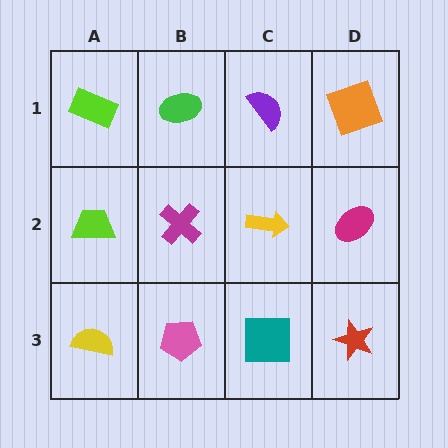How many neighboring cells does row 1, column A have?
2.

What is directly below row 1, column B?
A magenta cross.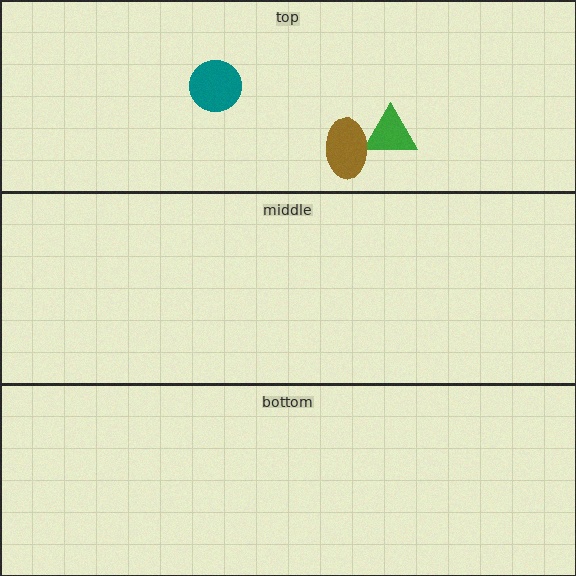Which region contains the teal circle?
The top region.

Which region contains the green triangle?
The top region.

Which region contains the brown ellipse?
The top region.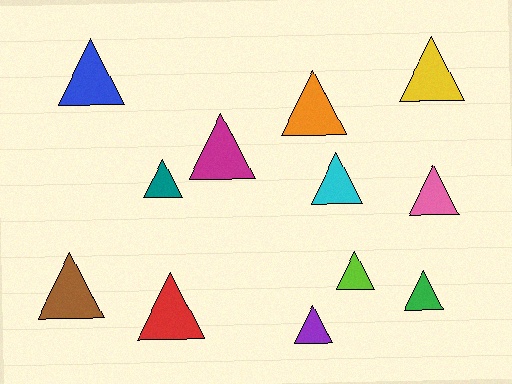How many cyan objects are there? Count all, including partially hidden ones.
There is 1 cyan object.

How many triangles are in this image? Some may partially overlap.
There are 12 triangles.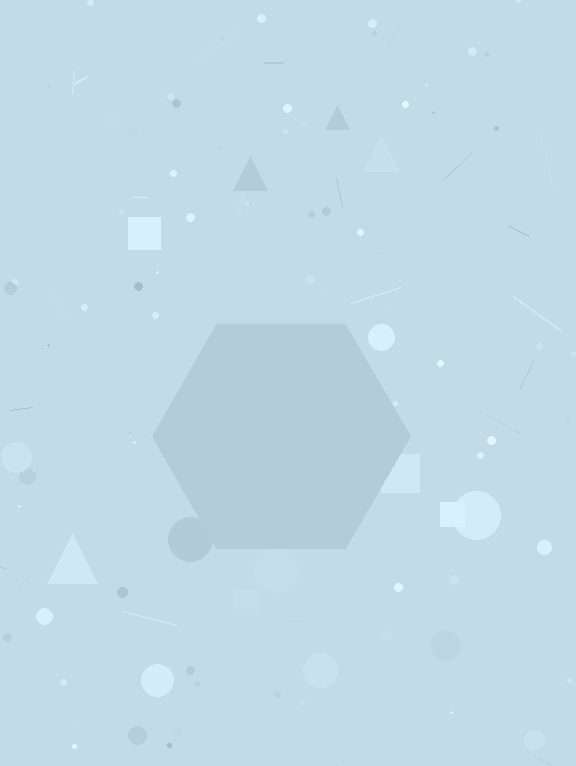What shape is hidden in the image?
A hexagon is hidden in the image.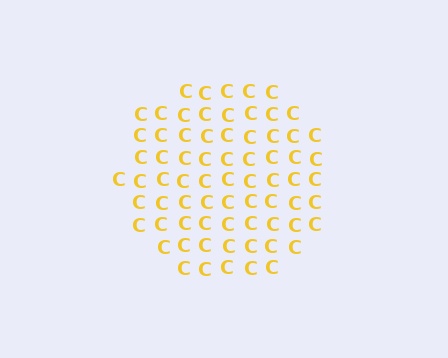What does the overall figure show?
The overall figure shows a circle.